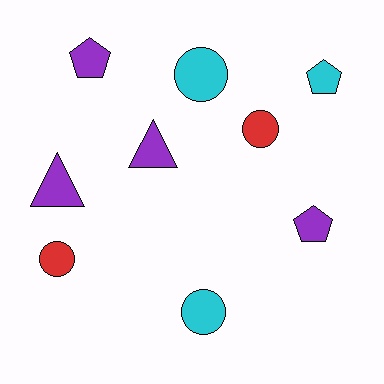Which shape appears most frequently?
Circle, with 4 objects.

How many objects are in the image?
There are 9 objects.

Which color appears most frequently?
Purple, with 4 objects.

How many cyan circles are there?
There are 2 cyan circles.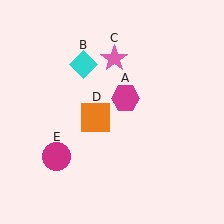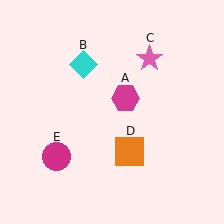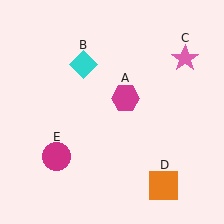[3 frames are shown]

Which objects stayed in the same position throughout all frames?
Magenta hexagon (object A) and cyan diamond (object B) and magenta circle (object E) remained stationary.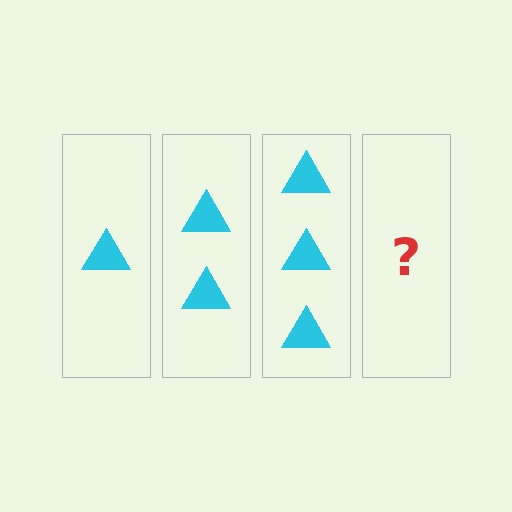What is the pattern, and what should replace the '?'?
The pattern is that each step adds one more triangle. The '?' should be 4 triangles.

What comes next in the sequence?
The next element should be 4 triangles.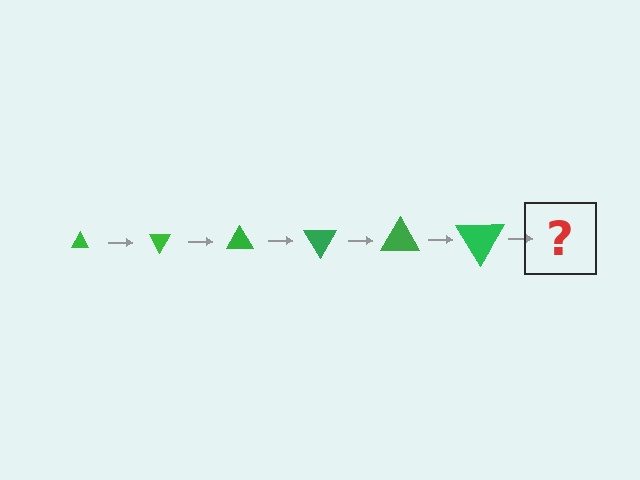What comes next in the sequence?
The next element should be a triangle, larger than the previous one and rotated 360 degrees from the start.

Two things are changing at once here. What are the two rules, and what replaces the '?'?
The two rules are that the triangle grows larger each step and it rotates 60 degrees each step. The '?' should be a triangle, larger than the previous one and rotated 360 degrees from the start.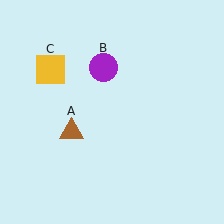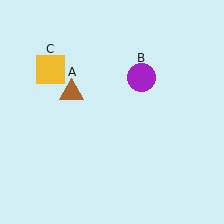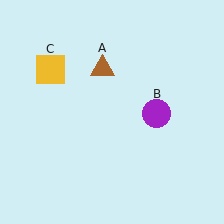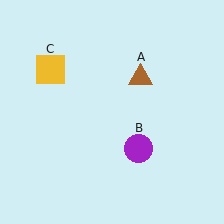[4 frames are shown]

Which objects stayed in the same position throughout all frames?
Yellow square (object C) remained stationary.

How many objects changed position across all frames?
2 objects changed position: brown triangle (object A), purple circle (object B).